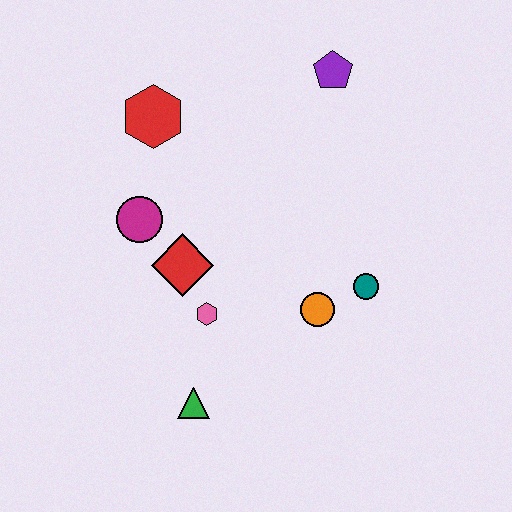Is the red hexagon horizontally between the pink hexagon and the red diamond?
No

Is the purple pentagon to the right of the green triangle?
Yes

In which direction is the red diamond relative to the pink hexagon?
The red diamond is above the pink hexagon.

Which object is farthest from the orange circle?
The red hexagon is farthest from the orange circle.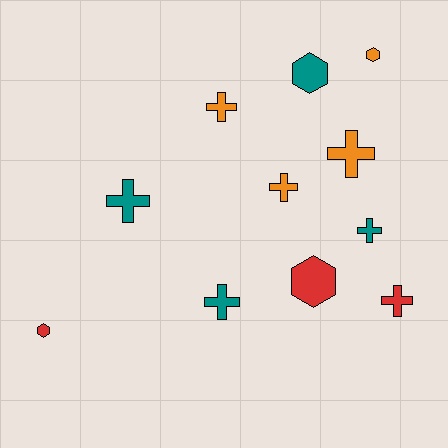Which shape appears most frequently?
Cross, with 7 objects.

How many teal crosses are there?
There are 3 teal crosses.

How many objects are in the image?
There are 11 objects.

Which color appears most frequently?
Orange, with 4 objects.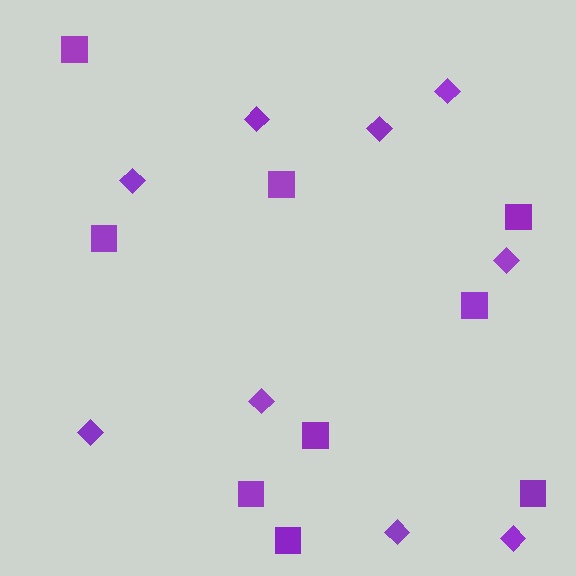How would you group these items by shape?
There are 2 groups: one group of squares (9) and one group of diamonds (9).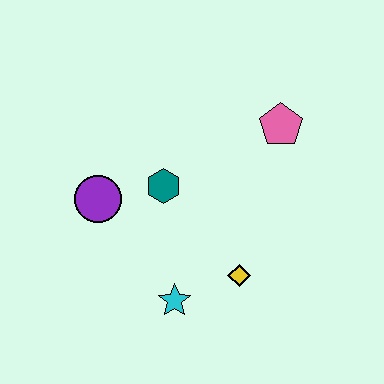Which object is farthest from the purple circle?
The pink pentagon is farthest from the purple circle.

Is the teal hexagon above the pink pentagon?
No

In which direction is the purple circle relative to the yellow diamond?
The purple circle is to the left of the yellow diamond.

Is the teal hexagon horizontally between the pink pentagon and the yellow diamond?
No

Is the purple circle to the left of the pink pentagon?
Yes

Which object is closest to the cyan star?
The yellow diamond is closest to the cyan star.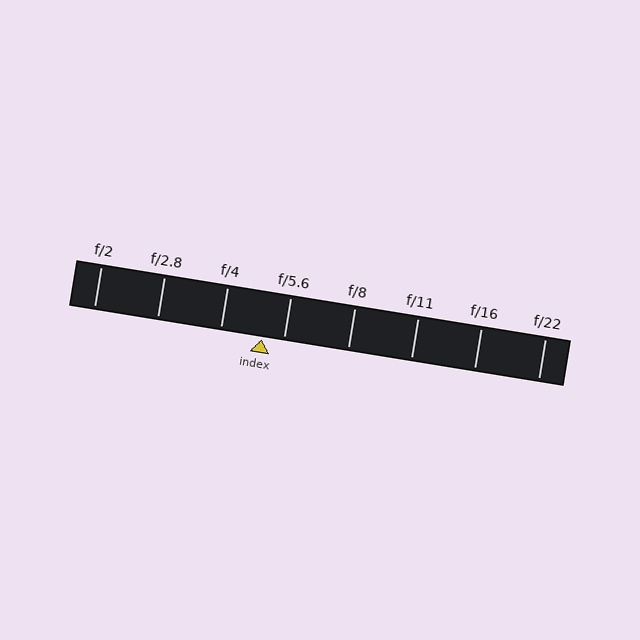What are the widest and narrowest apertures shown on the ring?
The widest aperture shown is f/2 and the narrowest is f/22.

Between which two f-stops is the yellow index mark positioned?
The index mark is between f/4 and f/5.6.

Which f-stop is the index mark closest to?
The index mark is closest to f/5.6.